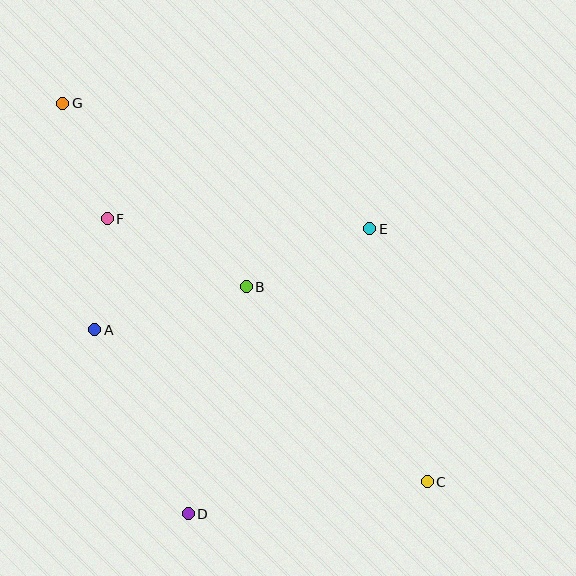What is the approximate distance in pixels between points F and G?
The distance between F and G is approximately 124 pixels.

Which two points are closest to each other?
Points A and F are closest to each other.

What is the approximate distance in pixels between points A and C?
The distance between A and C is approximately 366 pixels.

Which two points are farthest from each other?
Points C and G are farthest from each other.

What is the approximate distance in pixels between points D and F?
The distance between D and F is approximately 306 pixels.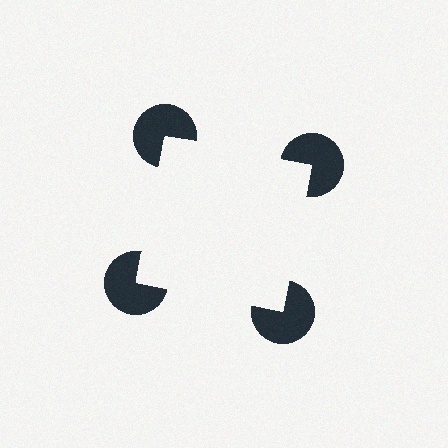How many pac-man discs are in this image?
There are 4 — one at each vertex of the illusory square.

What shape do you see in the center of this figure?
An illusory square — its edges are inferred from the aligned wedge cuts in the pac-man discs, not physically drawn.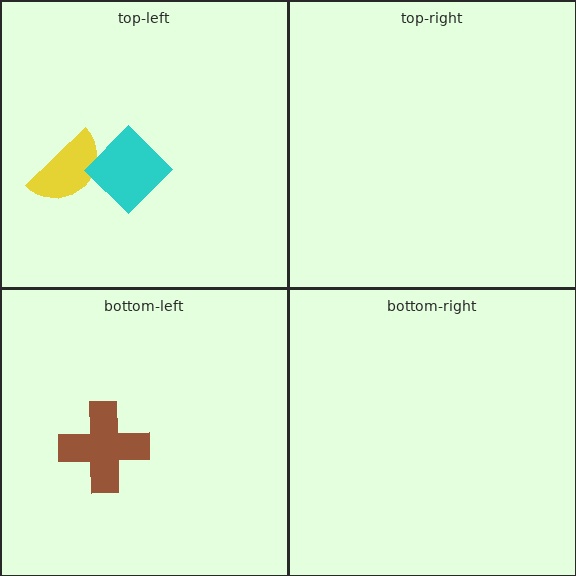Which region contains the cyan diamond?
The top-left region.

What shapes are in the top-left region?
The yellow semicircle, the cyan diamond.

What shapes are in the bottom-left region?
The brown cross.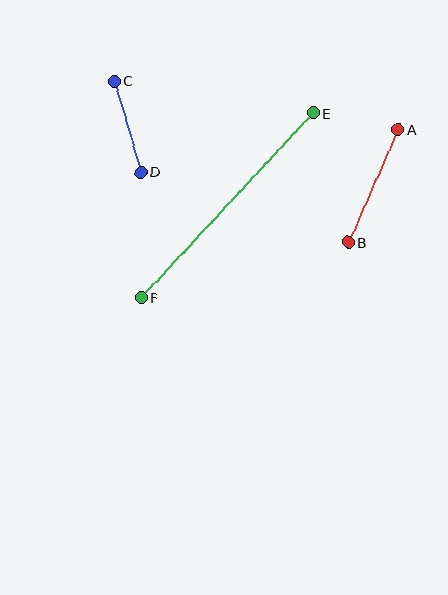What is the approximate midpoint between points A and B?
The midpoint is at approximately (373, 186) pixels.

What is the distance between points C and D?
The distance is approximately 95 pixels.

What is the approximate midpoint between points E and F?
The midpoint is at approximately (227, 205) pixels.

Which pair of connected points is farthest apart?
Points E and F are farthest apart.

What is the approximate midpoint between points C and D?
The midpoint is at approximately (127, 127) pixels.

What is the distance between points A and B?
The distance is approximately 123 pixels.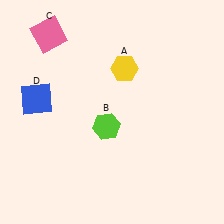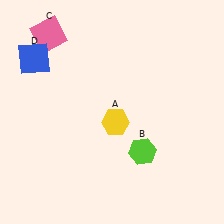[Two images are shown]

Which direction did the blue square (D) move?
The blue square (D) moved up.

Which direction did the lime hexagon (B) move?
The lime hexagon (B) moved right.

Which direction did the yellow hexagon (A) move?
The yellow hexagon (A) moved down.